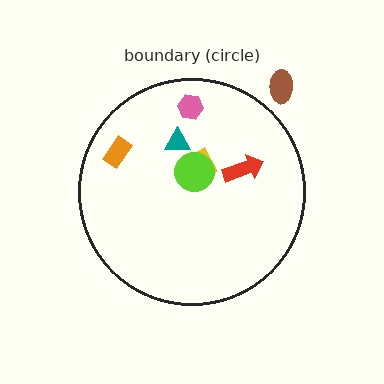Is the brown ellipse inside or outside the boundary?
Outside.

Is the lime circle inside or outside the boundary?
Inside.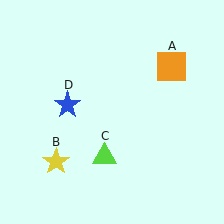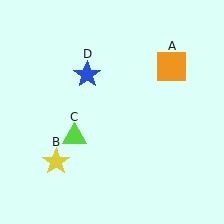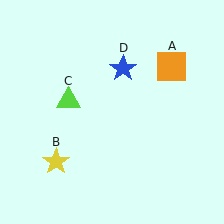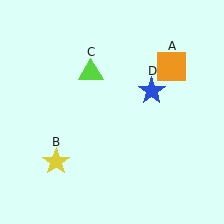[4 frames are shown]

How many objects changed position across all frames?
2 objects changed position: lime triangle (object C), blue star (object D).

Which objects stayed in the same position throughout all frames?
Orange square (object A) and yellow star (object B) remained stationary.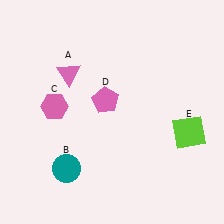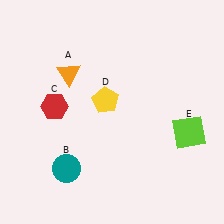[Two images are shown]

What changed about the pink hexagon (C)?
In Image 1, C is pink. In Image 2, it changed to red.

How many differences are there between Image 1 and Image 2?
There are 3 differences between the two images.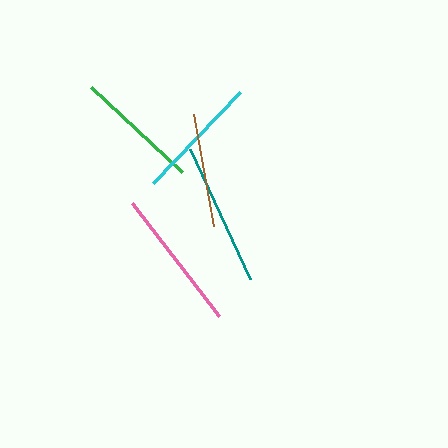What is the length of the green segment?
The green segment is approximately 124 pixels long.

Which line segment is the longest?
The teal line is the longest at approximately 144 pixels.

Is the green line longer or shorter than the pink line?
The pink line is longer than the green line.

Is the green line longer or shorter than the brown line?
The green line is longer than the brown line.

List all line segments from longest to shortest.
From longest to shortest: teal, pink, cyan, green, brown.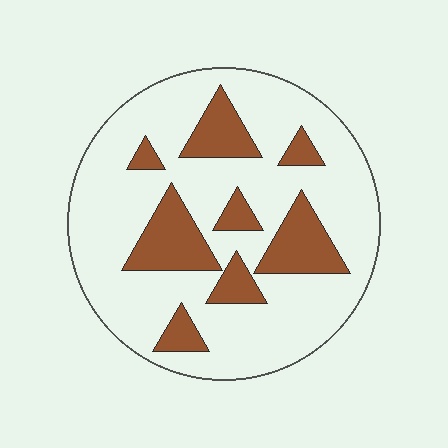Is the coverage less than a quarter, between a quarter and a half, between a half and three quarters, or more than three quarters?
Less than a quarter.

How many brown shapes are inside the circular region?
8.